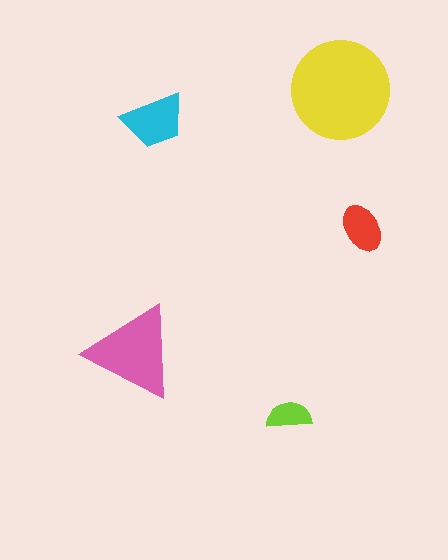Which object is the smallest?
The lime semicircle.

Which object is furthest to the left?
The pink triangle is leftmost.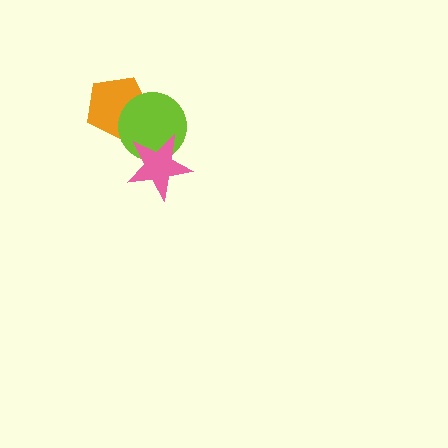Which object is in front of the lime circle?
The pink star is in front of the lime circle.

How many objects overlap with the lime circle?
2 objects overlap with the lime circle.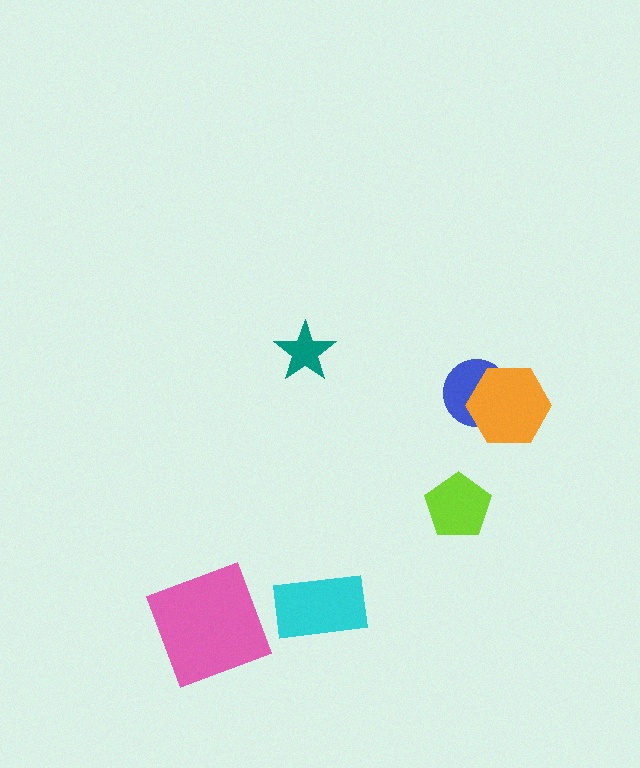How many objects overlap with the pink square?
0 objects overlap with the pink square.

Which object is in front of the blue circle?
The orange hexagon is in front of the blue circle.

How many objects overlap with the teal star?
0 objects overlap with the teal star.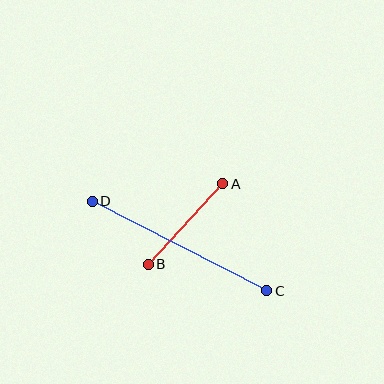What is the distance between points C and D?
The distance is approximately 197 pixels.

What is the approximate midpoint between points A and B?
The midpoint is at approximately (186, 224) pixels.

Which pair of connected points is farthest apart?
Points C and D are farthest apart.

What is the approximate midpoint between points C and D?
The midpoint is at approximately (180, 246) pixels.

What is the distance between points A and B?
The distance is approximately 110 pixels.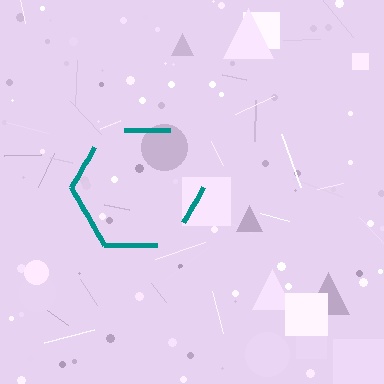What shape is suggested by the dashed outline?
The dashed outline suggests a hexagon.